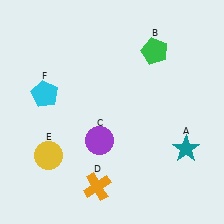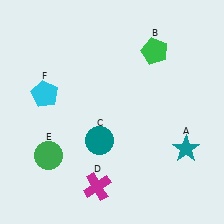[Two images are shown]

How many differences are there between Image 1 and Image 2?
There are 3 differences between the two images.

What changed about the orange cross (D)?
In Image 1, D is orange. In Image 2, it changed to magenta.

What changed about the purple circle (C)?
In Image 1, C is purple. In Image 2, it changed to teal.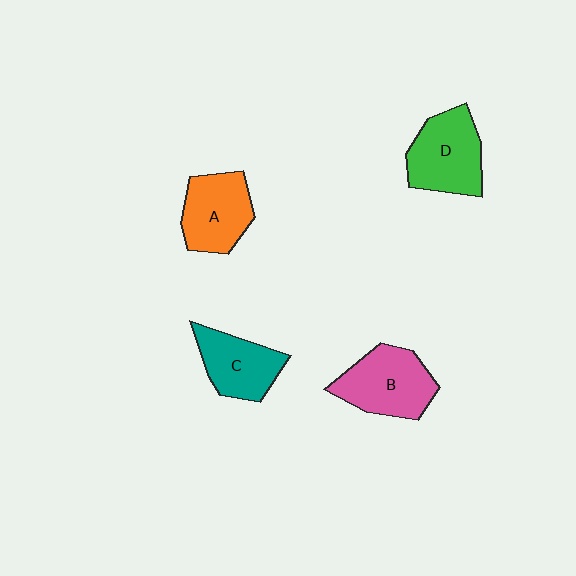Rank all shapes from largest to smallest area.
From largest to smallest: B (pink), D (green), A (orange), C (teal).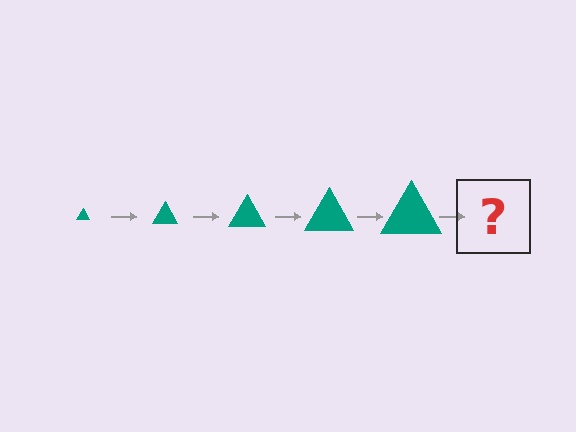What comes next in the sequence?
The next element should be a teal triangle, larger than the previous one.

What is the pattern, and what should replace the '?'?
The pattern is that the triangle gets progressively larger each step. The '?' should be a teal triangle, larger than the previous one.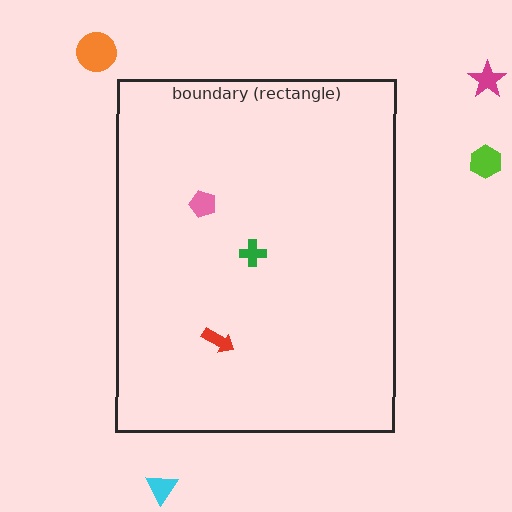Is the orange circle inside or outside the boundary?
Outside.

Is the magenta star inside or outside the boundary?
Outside.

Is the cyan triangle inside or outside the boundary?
Outside.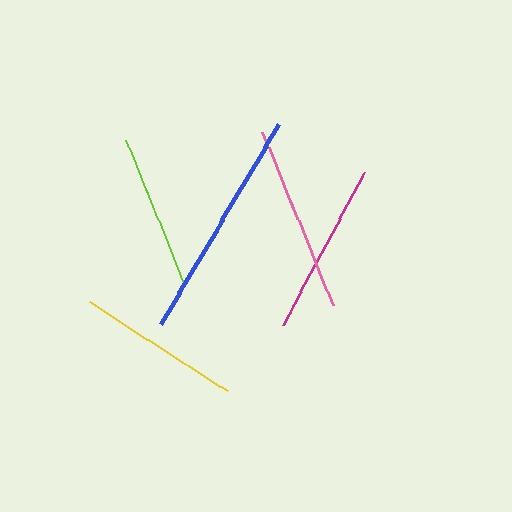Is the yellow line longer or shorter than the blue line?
The blue line is longer than the yellow line.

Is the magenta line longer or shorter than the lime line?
The magenta line is longer than the lime line.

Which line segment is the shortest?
The lime line is the shortest at approximately 152 pixels.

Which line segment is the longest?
The blue line is the longest at approximately 233 pixels.